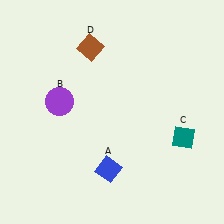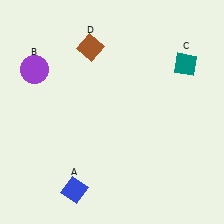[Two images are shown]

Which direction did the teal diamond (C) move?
The teal diamond (C) moved up.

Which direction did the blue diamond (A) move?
The blue diamond (A) moved left.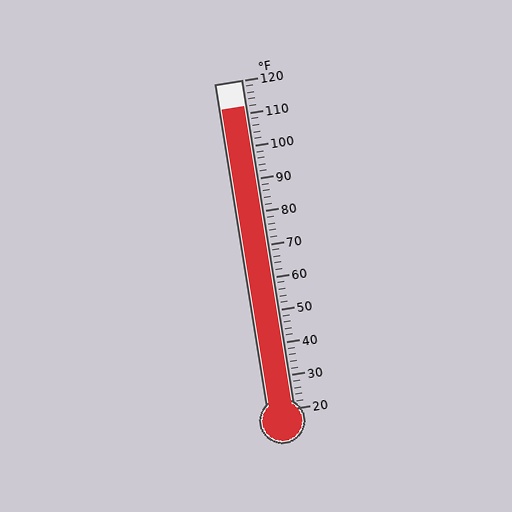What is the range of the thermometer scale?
The thermometer scale ranges from 20°F to 120°F.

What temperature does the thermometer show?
The thermometer shows approximately 112°F.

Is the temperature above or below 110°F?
The temperature is above 110°F.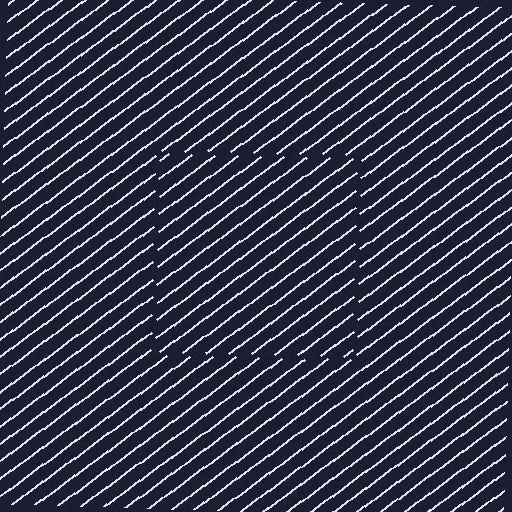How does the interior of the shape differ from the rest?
The interior of the shape contains the same grating, shifted by half a period — the contour is defined by the phase discontinuity where line-ends from the inner and outer gratings abut.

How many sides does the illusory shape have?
4 sides — the line-ends trace a square.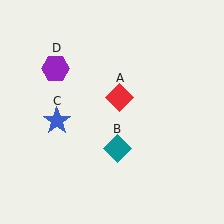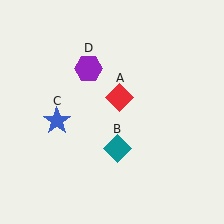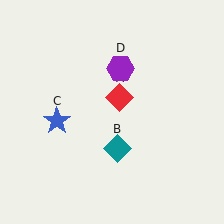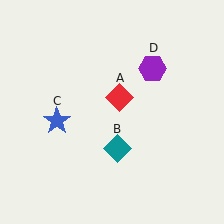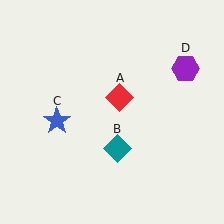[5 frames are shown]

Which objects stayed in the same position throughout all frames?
Red diamond (object A) and teal diamond (object B) and blue star (object C) remained stationary.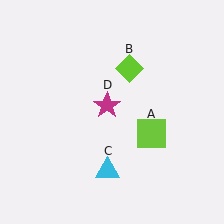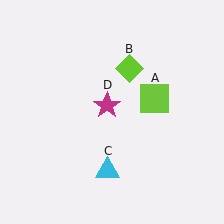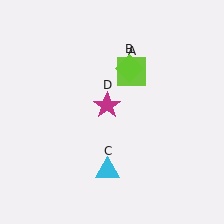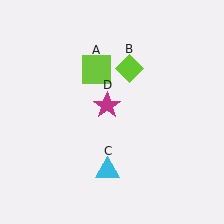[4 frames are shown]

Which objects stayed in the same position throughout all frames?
Lime diamond (object B) and cyan triangle (object C) and magenta star (object D) remained stationary.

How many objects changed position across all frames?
1 object changed position: lime square (object A).